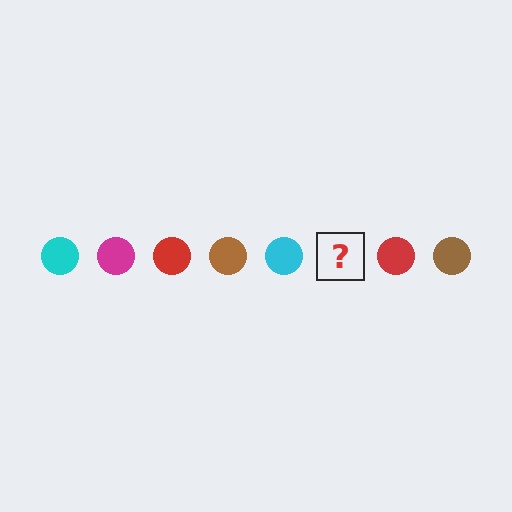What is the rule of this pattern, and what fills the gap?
The rule is that the pattern cycles through cyan, magenta, red, brown circles. The gap should be filled with a magenta circle.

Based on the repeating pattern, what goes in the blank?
The blank should be a magenta circle.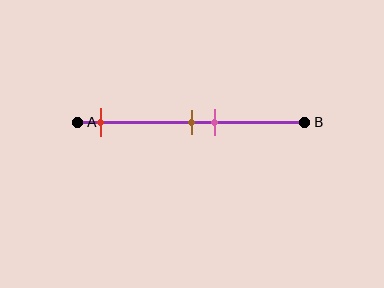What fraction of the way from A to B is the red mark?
The red mark is approximately 10% (0.1) of the way from A to B.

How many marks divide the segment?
There are 3 marks dividing the segment.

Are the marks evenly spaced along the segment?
No, the marks are not evenly spaced.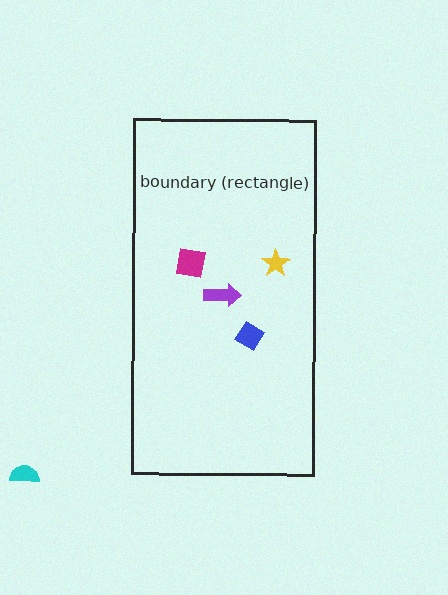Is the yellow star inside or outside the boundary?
Inside.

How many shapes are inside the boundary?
4 inside, 1 outside.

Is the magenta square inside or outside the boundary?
Inside.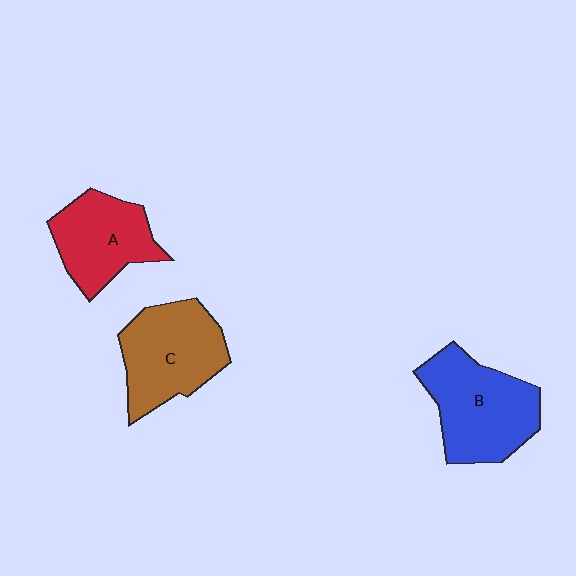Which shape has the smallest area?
Shape A (red).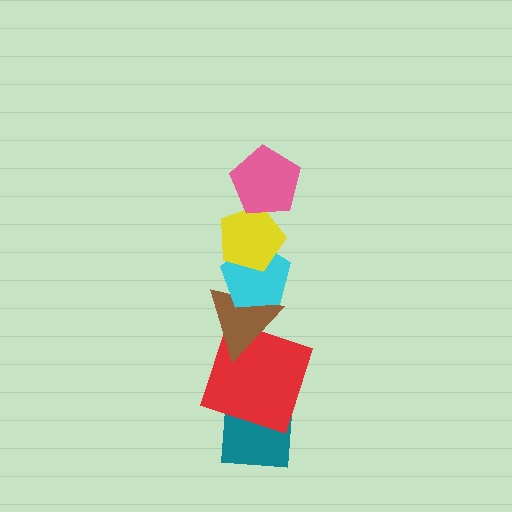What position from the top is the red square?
The red square is 5th from the top.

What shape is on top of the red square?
The brown triangle is on top of the red square.